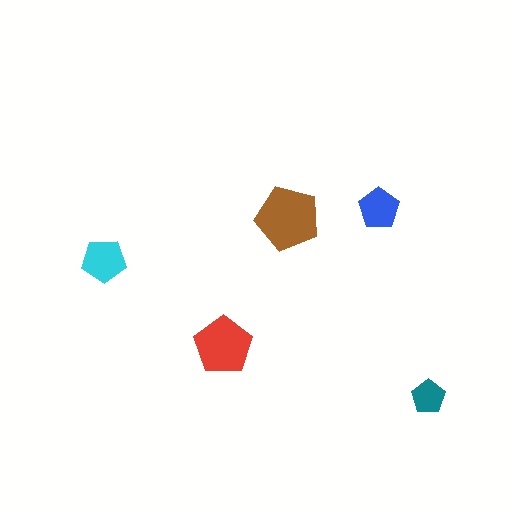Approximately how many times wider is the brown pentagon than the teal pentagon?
About 2 times wider.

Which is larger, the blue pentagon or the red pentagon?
The red one.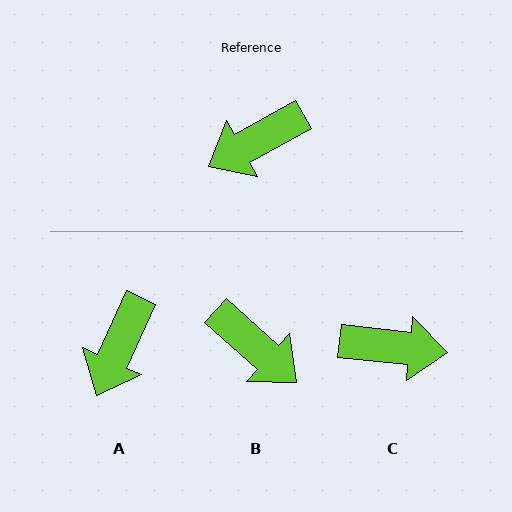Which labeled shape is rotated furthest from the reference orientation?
C, about 145 degrees away.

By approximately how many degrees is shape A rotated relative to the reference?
Approximately 37 degrees counter-clockwise.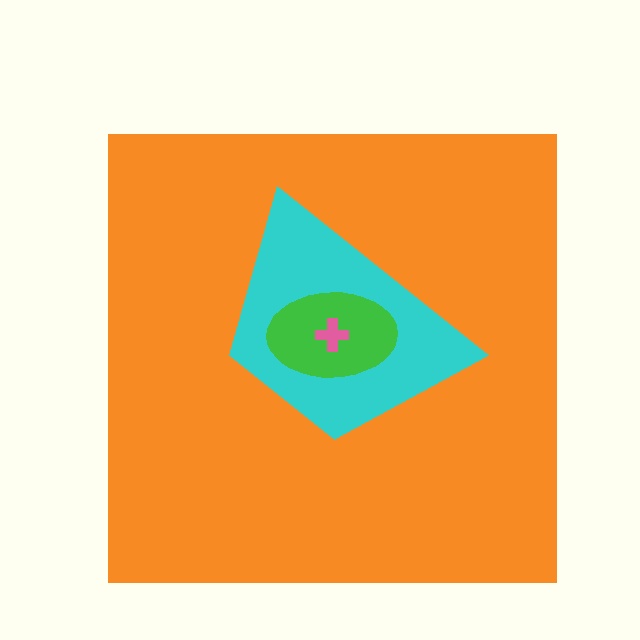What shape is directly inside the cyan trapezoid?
The green ellipse.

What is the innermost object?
The pink cross.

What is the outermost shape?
The orange square.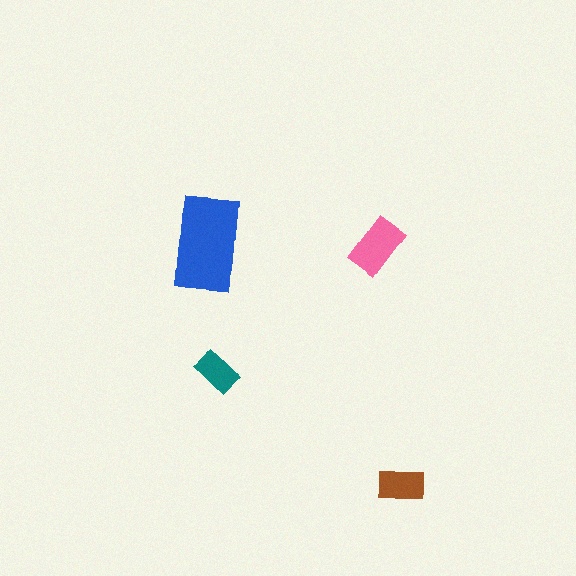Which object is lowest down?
The brown rectangle is bottommost.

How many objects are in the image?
There are 4 objects in the image.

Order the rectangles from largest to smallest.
the blue one, the pink one, the brown one, the teal one.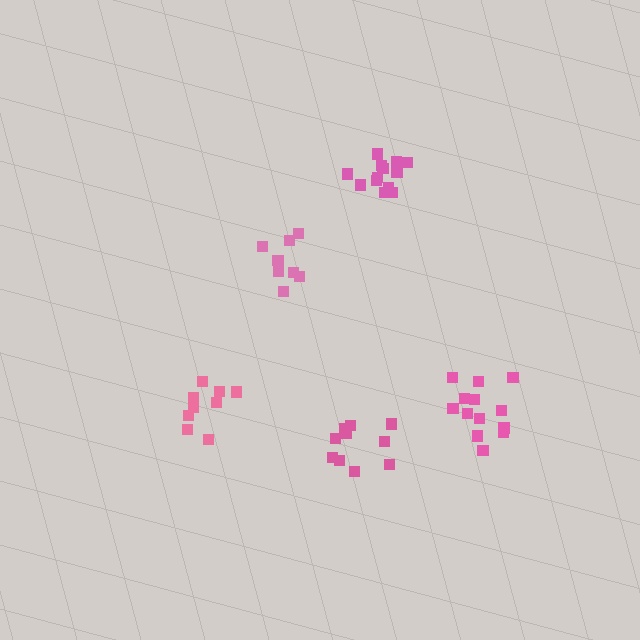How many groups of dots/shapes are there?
There are 5 groups.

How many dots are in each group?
Group 1: 10 dots, Group 2: 13 dots, Group 3: 9 dots, Group 4: 8 dots, Group 5: 13 dots (53 total).